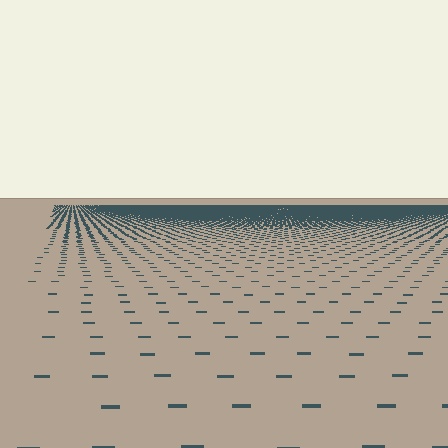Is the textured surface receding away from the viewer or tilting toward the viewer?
The surface is receding away from the viewer. Texture elements get smaller and denser toward the top.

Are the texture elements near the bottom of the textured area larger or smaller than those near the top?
Larger. Near the bottom, elements are closer to the viewer and appear at a bigger on-screen size.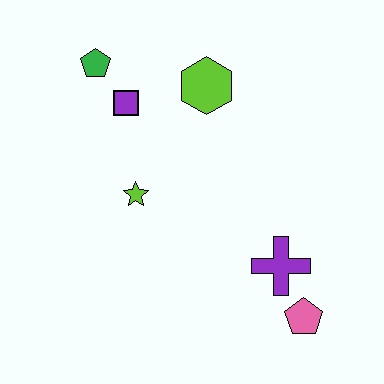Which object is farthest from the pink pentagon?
The green pentagon is farthest from the pink pentagon.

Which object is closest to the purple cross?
The pink pentagon is closest to the purple cross.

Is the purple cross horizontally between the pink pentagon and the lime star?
Yes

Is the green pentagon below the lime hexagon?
No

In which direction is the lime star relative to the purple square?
The lime star is below the purple square.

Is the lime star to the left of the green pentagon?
No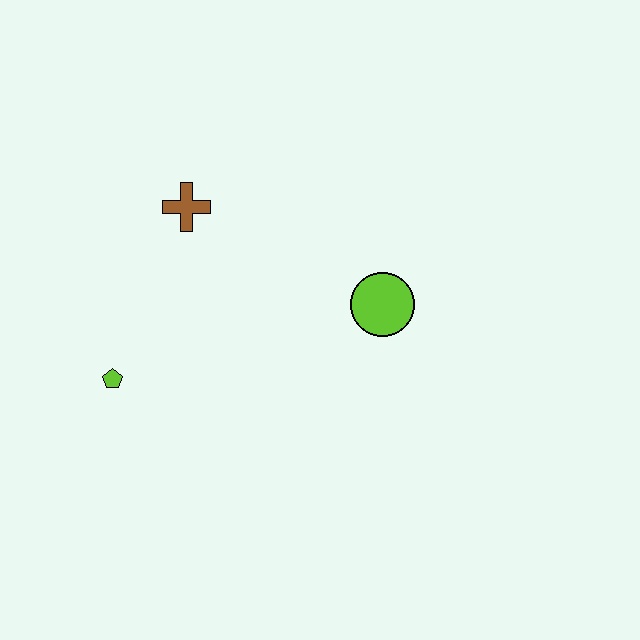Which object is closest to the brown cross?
The lime pentagon is closest to the brown cross.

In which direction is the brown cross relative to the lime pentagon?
The brown cross is above the lime pentagon.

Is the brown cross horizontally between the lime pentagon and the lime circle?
Yes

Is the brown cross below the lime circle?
No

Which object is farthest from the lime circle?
The lime pentagon is farthest from the lime circle.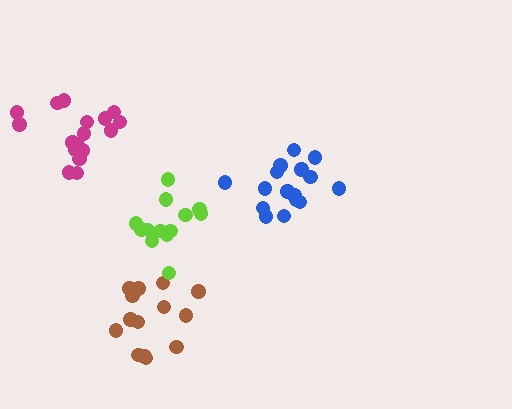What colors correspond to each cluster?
The clusters are colored: magenta, brown, lime, blue.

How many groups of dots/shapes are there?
There are 4 groups.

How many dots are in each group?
Group 1: 18 dots, Group 2: 14 dots, Group 3: 13 dots, Group 4: 16 dots (61 total).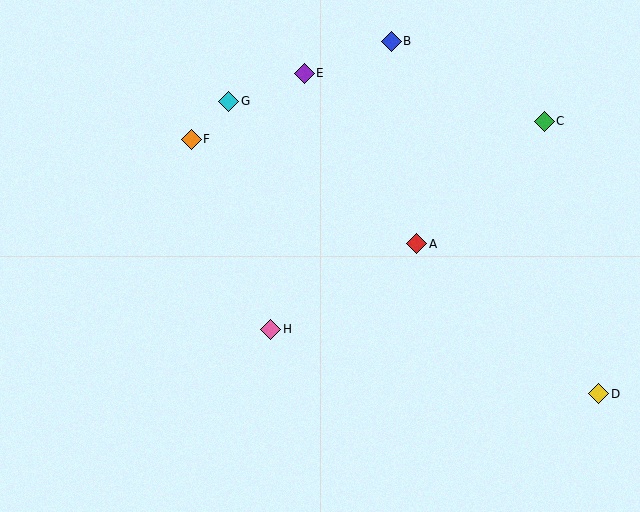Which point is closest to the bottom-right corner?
Point D is closest to the bottom-right corner.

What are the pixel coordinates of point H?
Point H is at (271, 329).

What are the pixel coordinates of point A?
Point A is at (417, 244).